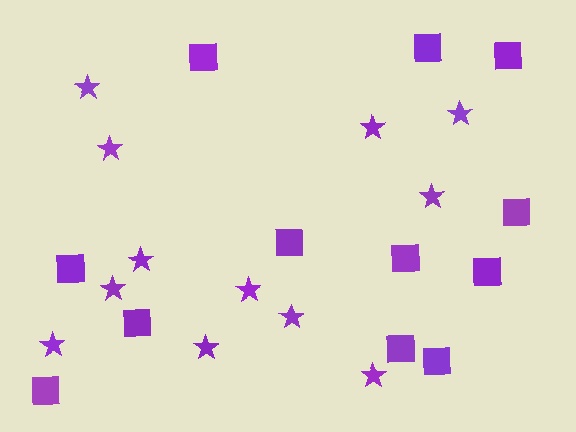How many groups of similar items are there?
There are 2 groups: one group of stars (12) and one group of squares (12).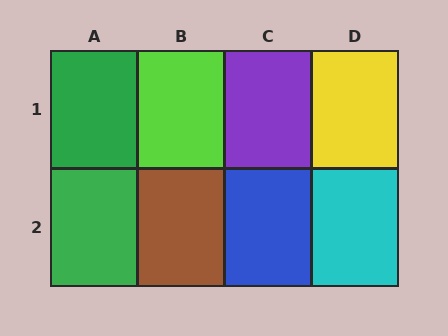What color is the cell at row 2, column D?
Cyan.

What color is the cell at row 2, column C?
Blue.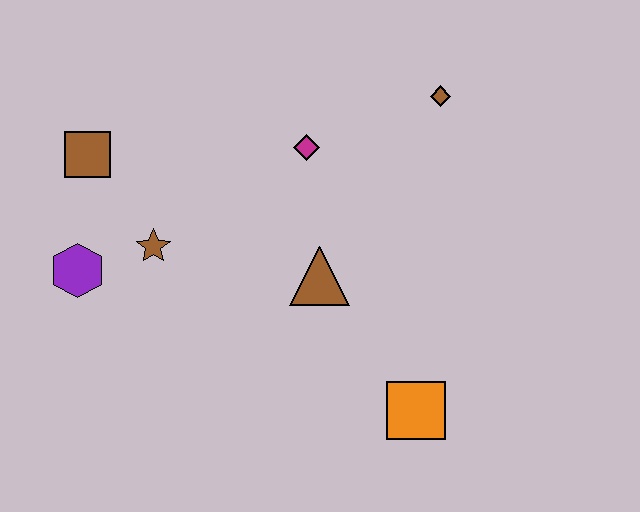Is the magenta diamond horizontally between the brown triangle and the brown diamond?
No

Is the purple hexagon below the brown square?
Yes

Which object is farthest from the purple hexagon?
The brown diamond is farthest from the purple hexagon.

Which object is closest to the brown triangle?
The magenta diamond is closest to the brown triangle.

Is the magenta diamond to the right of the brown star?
Yes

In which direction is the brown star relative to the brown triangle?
The brown star is to the left of the brown triangle.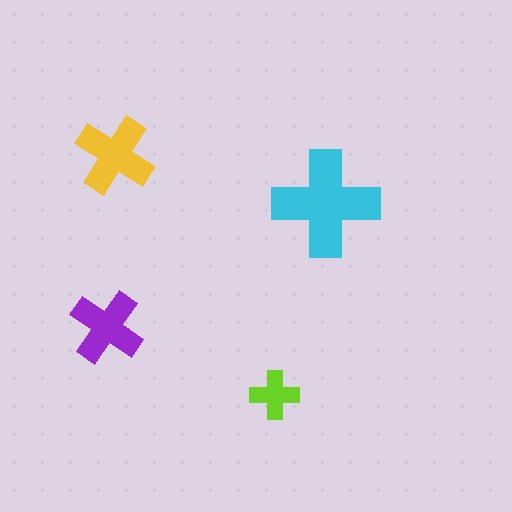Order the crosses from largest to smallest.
the cyan one, the yellow one, the purple one, the lime one.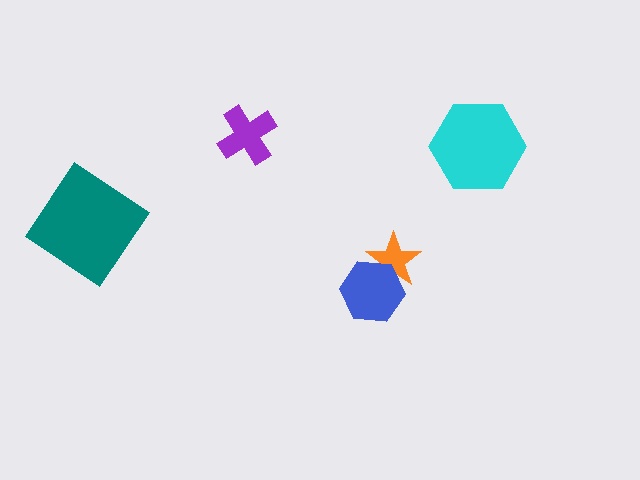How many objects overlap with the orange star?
1 object overlaps with the orange star.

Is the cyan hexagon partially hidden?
No, no other shape covers it.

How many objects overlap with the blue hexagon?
1 object overlaps with the blue hexagon.